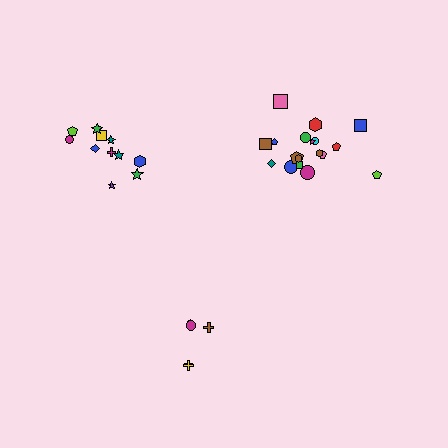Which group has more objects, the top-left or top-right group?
The top-right group.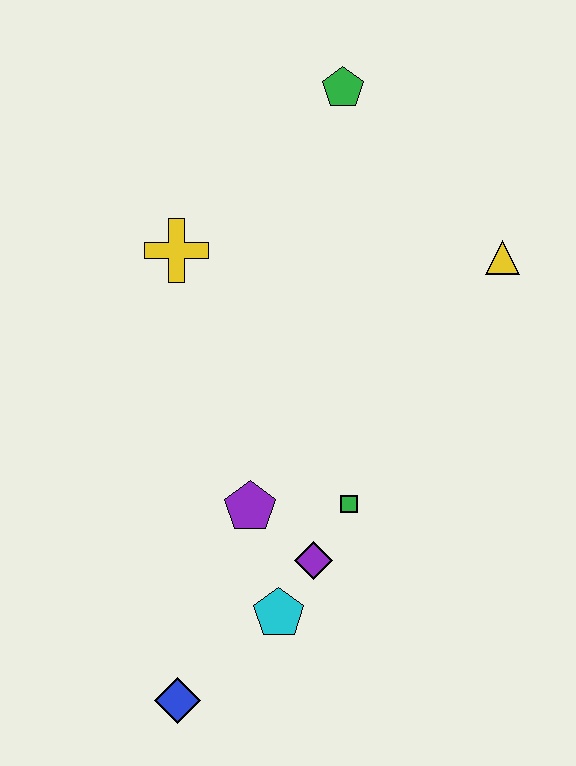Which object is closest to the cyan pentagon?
The purple diamond is closest to the cyan pentagon.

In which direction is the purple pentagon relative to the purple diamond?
The purple pentagon is to the left of the purple diamond.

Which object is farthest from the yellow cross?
The blue diamond is farthest from the yellow cross.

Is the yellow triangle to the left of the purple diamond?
No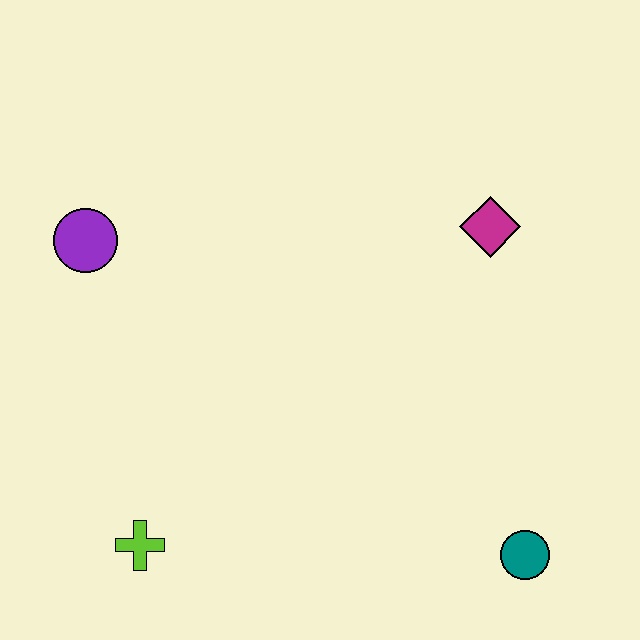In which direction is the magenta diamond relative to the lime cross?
The magenta diamond is to the right of the lime cross.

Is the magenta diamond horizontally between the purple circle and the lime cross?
No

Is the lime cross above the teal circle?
Yes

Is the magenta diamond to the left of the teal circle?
Yes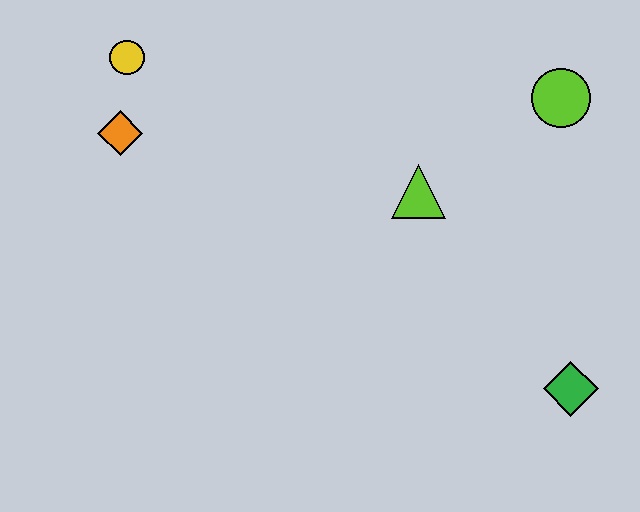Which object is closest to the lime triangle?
The lime circle is closest to the lime triangle.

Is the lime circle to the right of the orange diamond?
Yes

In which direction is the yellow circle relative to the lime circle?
The yellow circle is to the left of the lime circle.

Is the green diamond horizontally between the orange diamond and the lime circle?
No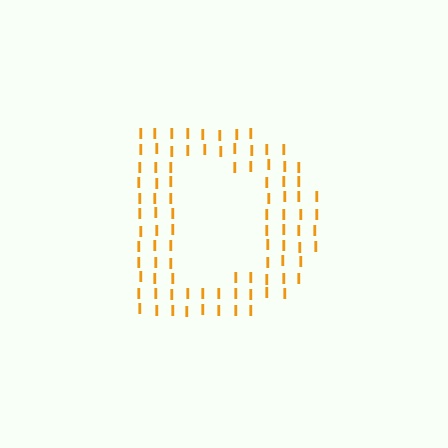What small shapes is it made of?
It is made of small letter I's.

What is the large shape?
The large shape is the letter D.